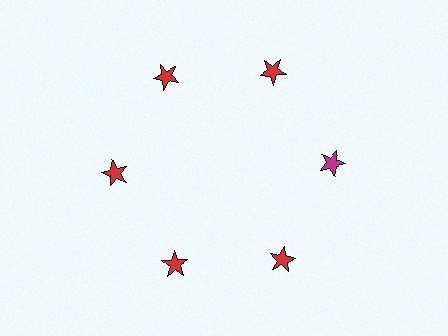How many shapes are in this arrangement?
There are 6 shapes arranged in a ring pattern.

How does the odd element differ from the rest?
It has a different color: magenta instead of red.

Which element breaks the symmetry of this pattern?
The magenta star at roughly the 3 o'clock position breaks the symmetry. All other shapes are red stars.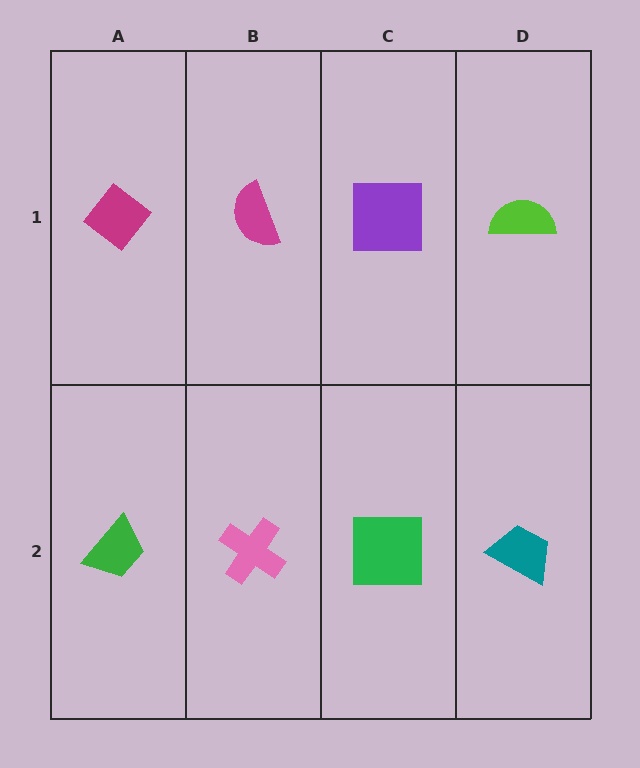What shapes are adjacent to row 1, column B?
A pink cross (row 2, column B), a magenta diamond (row 1, column A), a purple square (row 1, column C).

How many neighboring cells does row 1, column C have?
3.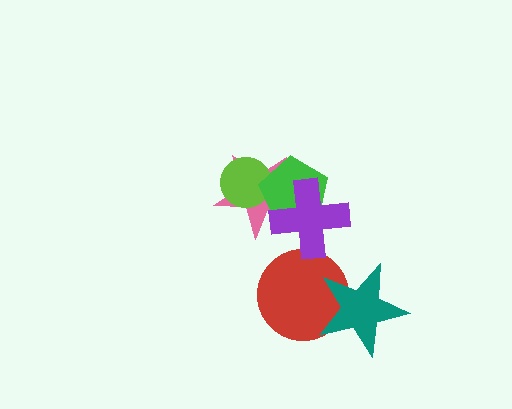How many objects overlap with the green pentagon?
3 objects overlap with the green pentagon.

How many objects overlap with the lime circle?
2 objects overlap with the lime circle.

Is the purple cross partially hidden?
No, no other shape covers it.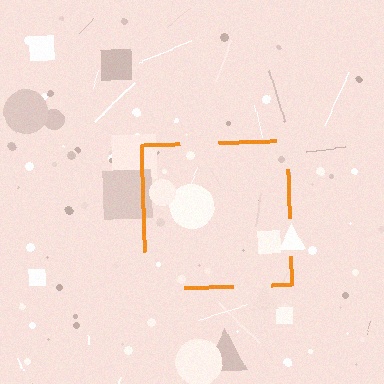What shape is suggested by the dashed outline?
The dashed outline suggests a square.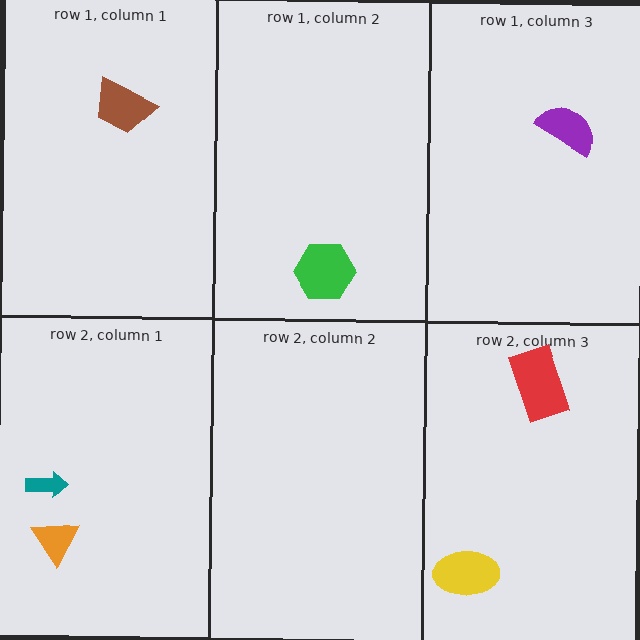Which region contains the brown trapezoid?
The row 1, column 1 region.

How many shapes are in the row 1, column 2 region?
1.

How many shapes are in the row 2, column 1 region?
2.